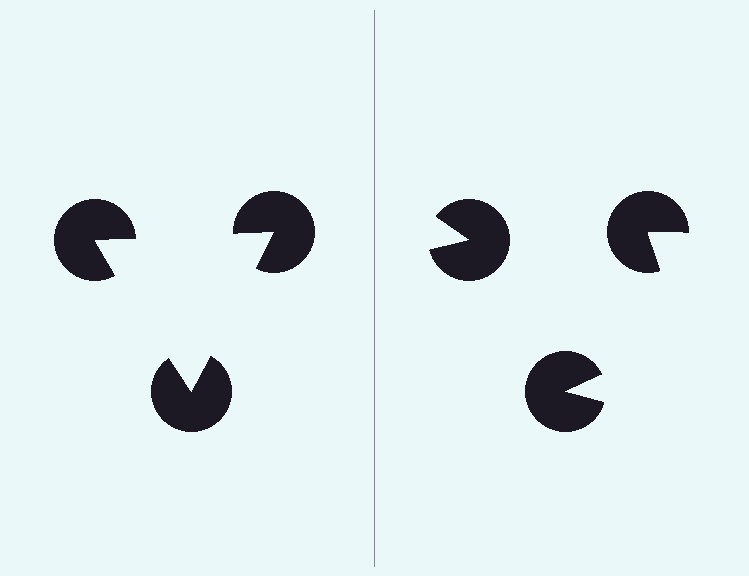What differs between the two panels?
The pac-man discs are positioned identically on both sides; only the wedge orientations differ. On the left they align to a triangle; on the right they are misaligned.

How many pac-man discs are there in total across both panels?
6 — 3 on each side.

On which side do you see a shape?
An illusory triangle appears on the left side. On the right side the wedge cuts are rotated, so no coherent shape forms.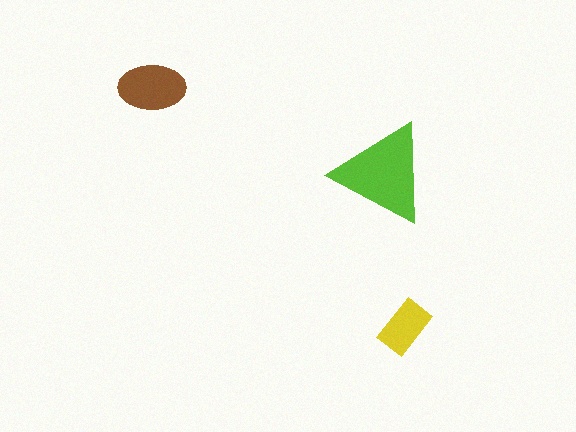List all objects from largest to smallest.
The lime triangle, the brown ellipse, the yellow rectangle.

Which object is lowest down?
The yellow rectangle is bottommost.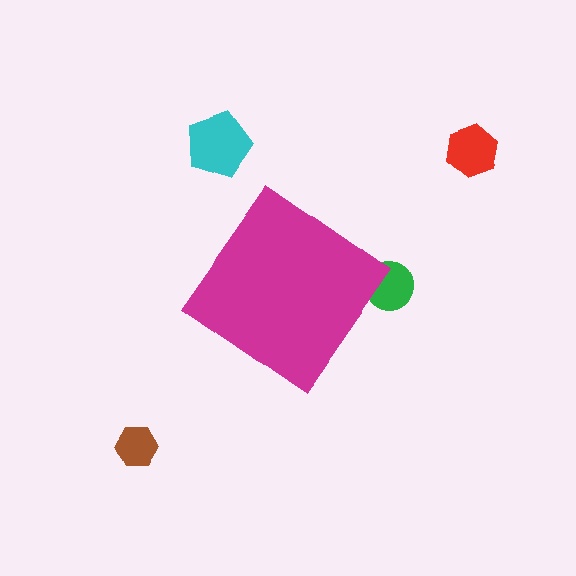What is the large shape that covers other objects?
A magenta diamond.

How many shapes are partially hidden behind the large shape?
1 shape is partially hidden.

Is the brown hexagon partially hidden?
No, the brown hexagon is fully visible.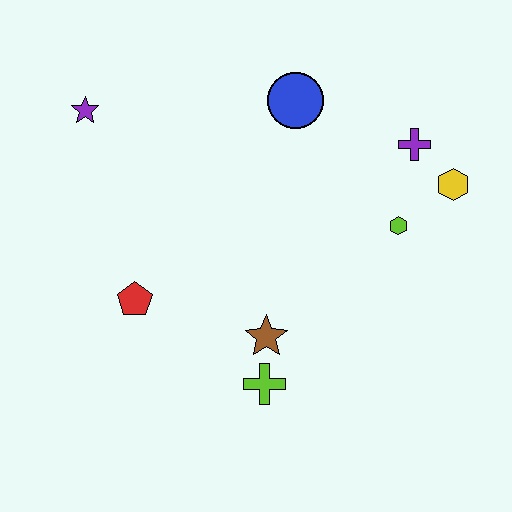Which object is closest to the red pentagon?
The brown star is closest to the red pentagon.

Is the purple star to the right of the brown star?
No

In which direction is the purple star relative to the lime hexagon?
The purple star is to the left of the lime hexagon.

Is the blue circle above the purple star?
Yes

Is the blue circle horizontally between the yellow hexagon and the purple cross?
No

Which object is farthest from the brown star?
The purple star is farthest from the brown star.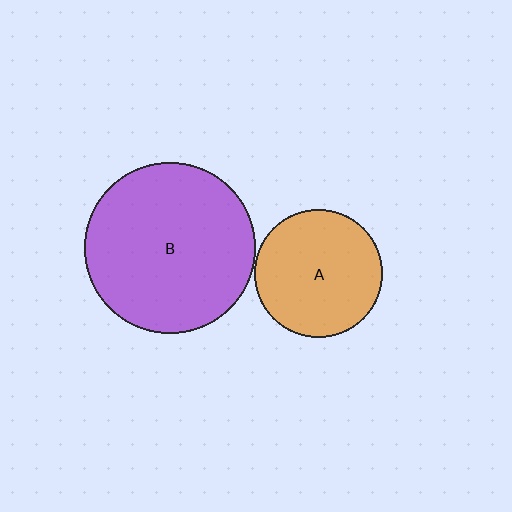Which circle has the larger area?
Circle B (purple).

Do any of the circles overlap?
No, none of the circles overlap.